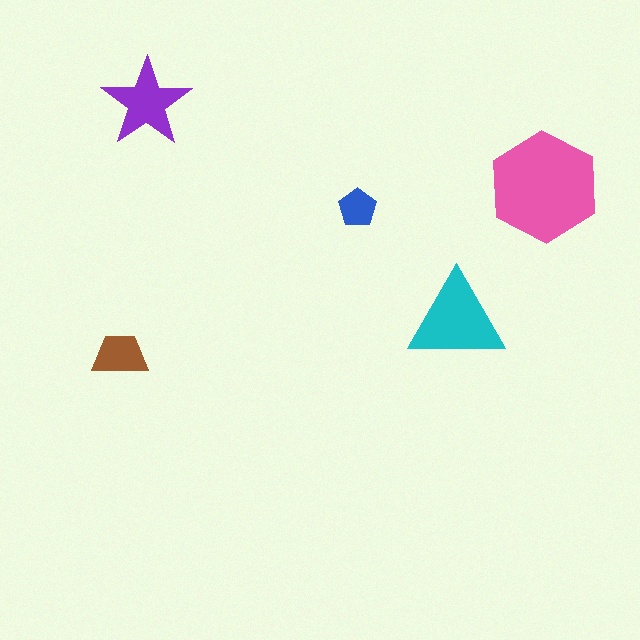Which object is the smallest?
The blue pentagon.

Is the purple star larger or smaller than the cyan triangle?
Smaller.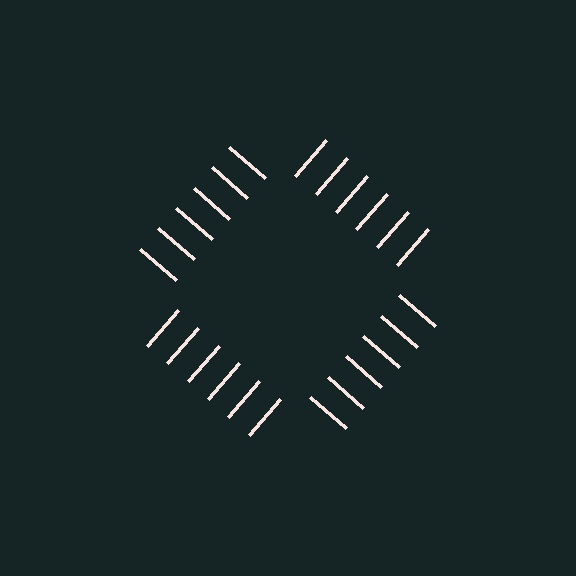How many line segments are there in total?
24 — 6 along each of the 4 edges.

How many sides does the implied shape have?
4 sides — the line-ends trace a square.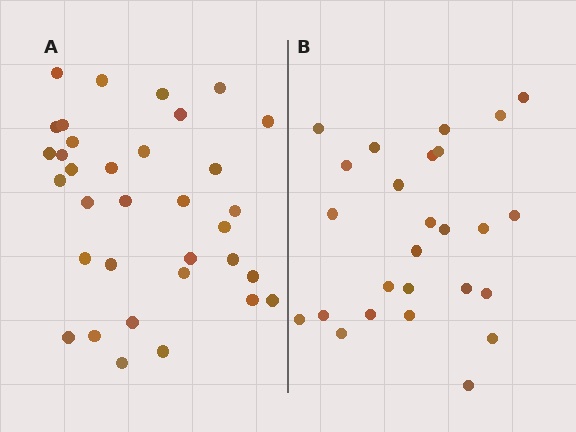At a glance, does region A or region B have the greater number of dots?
Region A (the left region) has more dots.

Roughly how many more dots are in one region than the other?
Region A has roughly 8 or so more dots than region B.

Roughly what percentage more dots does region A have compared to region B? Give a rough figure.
About 30% more.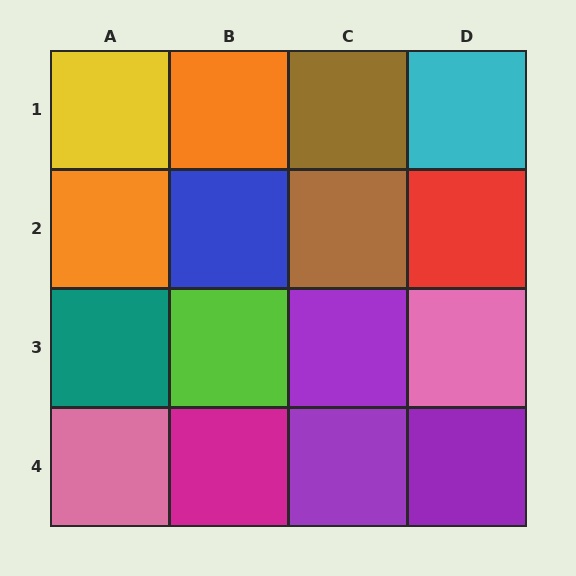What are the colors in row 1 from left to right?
Yellow, orange, brown, cyan.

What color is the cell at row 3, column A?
Teal.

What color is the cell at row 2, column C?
Brown.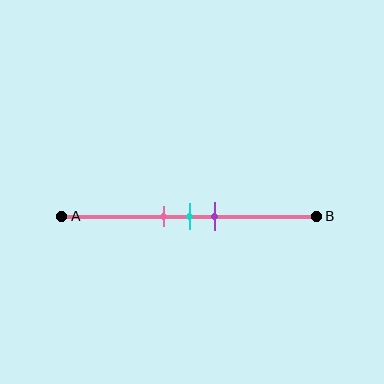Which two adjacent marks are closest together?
The pink and cyan marks are the closest adjacent pair.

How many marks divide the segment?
There are 3 marks dividing the segment.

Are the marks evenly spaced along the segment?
Yes, the marks are approximately evenly spaced.